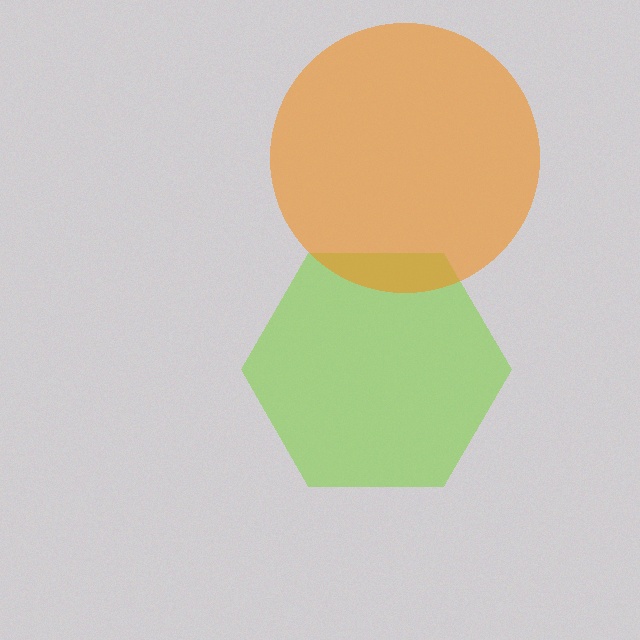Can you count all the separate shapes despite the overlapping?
Yes, there are 2 separate shapes.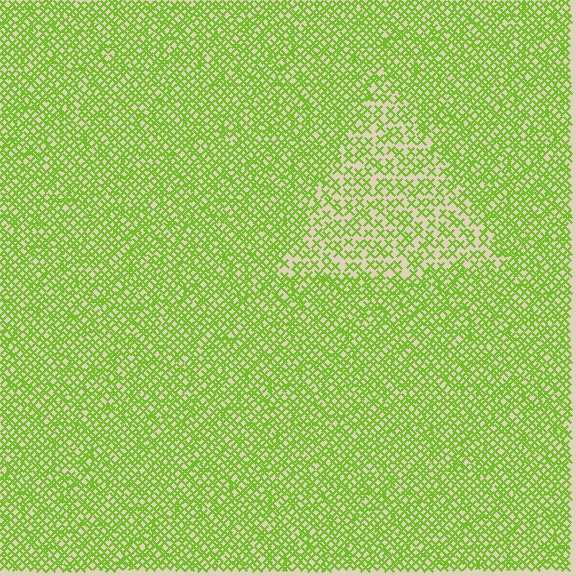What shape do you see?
I see a triangle.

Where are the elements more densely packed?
The elements are more densely packed outside the triangle boundary.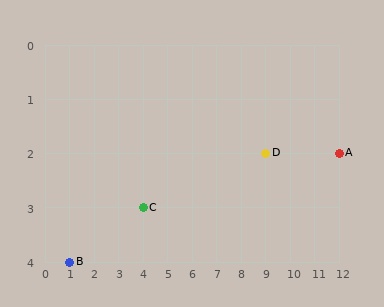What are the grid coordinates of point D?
Point D is at grid coordinates (9, 2).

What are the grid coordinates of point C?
Point C is at grid coordinates (4, 3).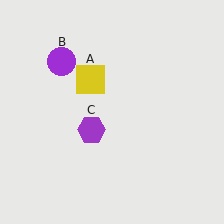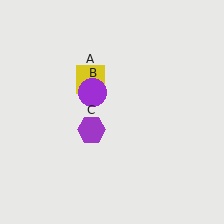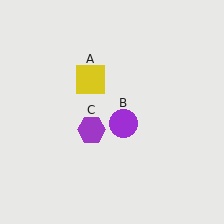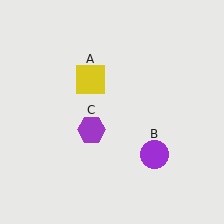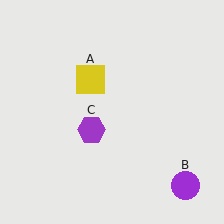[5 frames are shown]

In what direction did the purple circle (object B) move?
The purple circle (object B) moved down and to the right.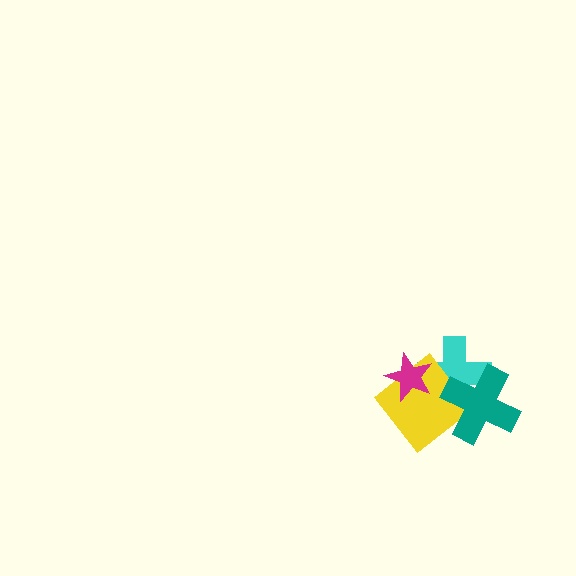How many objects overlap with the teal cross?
2 objects overlap with the teal cross.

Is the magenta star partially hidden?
No, no other shape covers it.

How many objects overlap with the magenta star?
2 objects overlap with the magenta star.